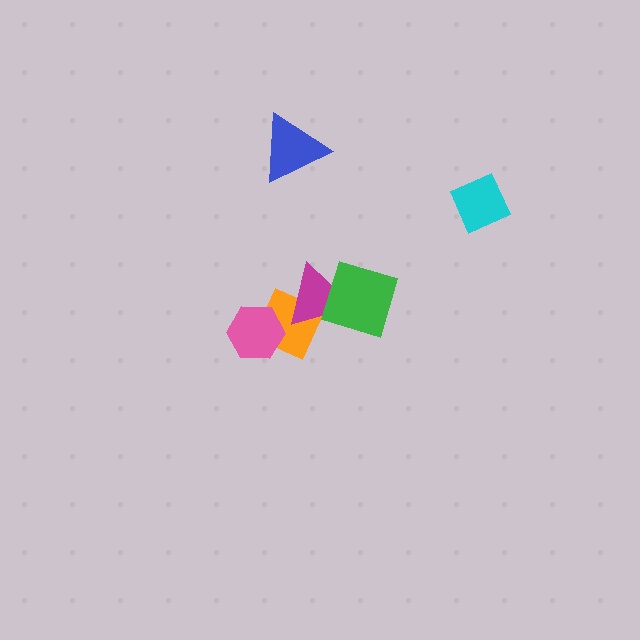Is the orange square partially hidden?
Yes, it is partially covered by another shape.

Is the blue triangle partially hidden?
No, no other shape covers it.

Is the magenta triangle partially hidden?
Yes, it is partially covered by another shape.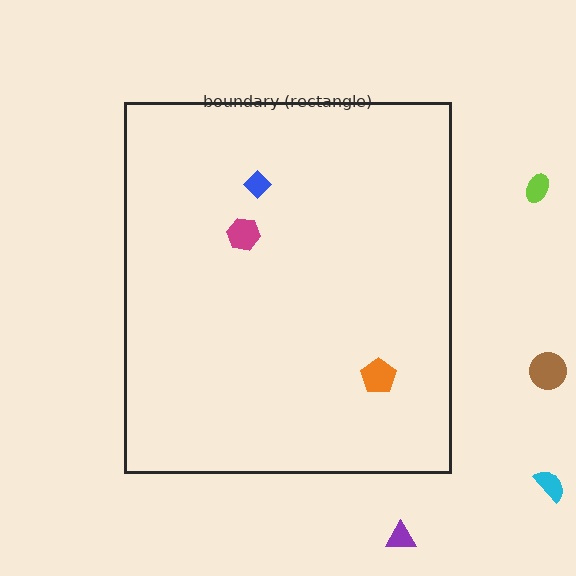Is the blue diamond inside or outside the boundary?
Inside.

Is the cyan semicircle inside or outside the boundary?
Outside.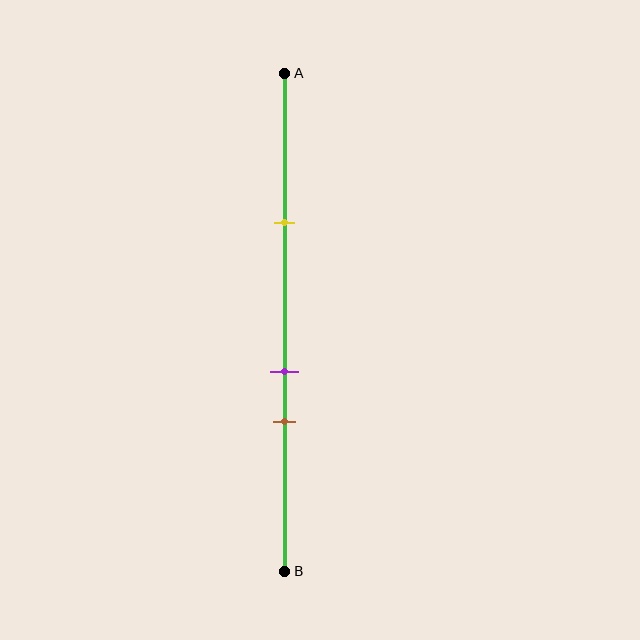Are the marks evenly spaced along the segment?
No, the marks are not evenly spaced.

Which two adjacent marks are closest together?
The purple and brown marks are the closest adjacent pair.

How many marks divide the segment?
There are 3 marks dividing the segment.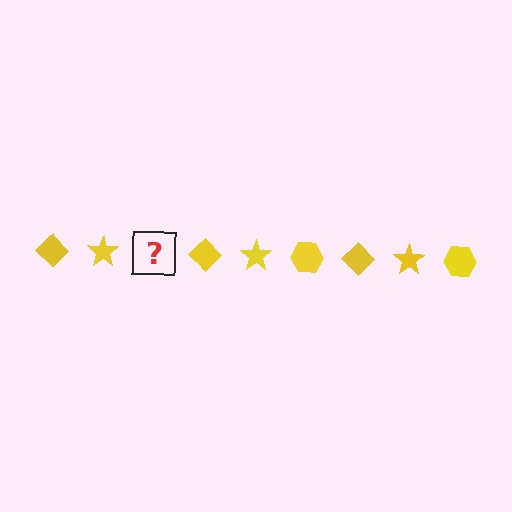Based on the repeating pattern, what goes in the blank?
The blank should be a yellow hexagon.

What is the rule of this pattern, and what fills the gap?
The rule is that the pattern cycles through diamond, star, hexagon shapes in yellow. The gap should be filled with a yellow hexagon.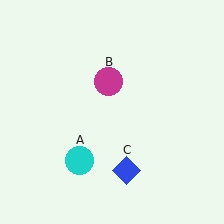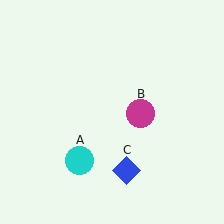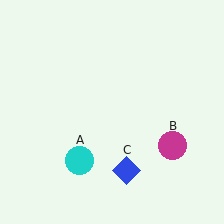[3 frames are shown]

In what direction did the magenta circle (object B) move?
The magenta circle (object B) moved down and to the right.